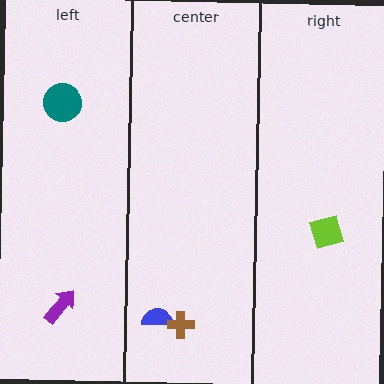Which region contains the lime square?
The right region.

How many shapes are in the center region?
2.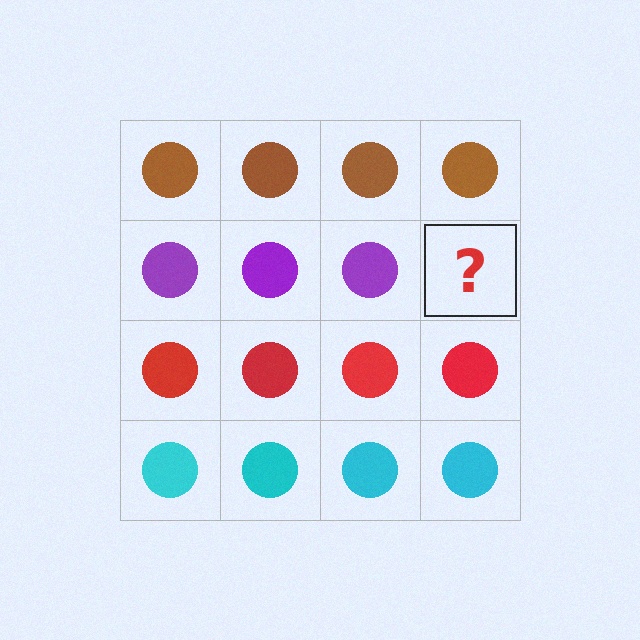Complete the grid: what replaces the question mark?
The question mark should be replaced with a purple circle.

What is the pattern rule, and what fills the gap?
The rule is that each row has a consistent color. The gap should be filled with a purple circle.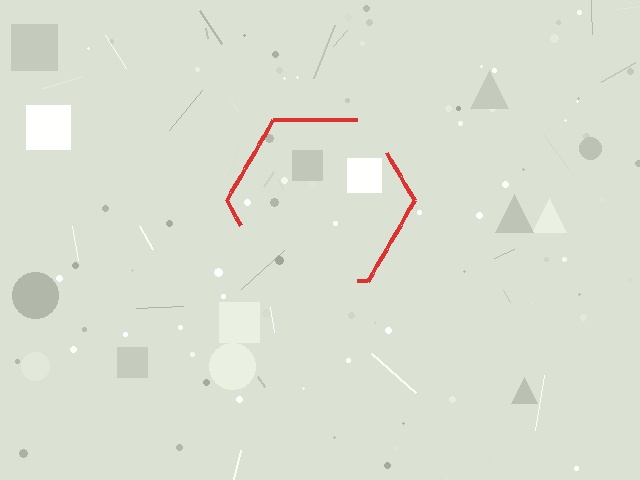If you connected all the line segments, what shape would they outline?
They would outline a hexagon.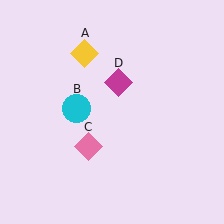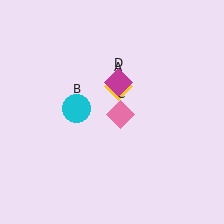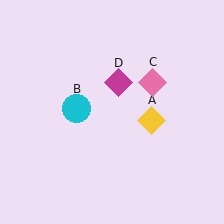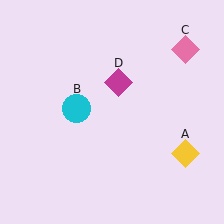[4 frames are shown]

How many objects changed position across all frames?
2 objects changed position: yellow diamond (object A), pink diamond (object C).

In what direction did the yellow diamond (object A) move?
The yellow diamond (object A) moved down and to the right.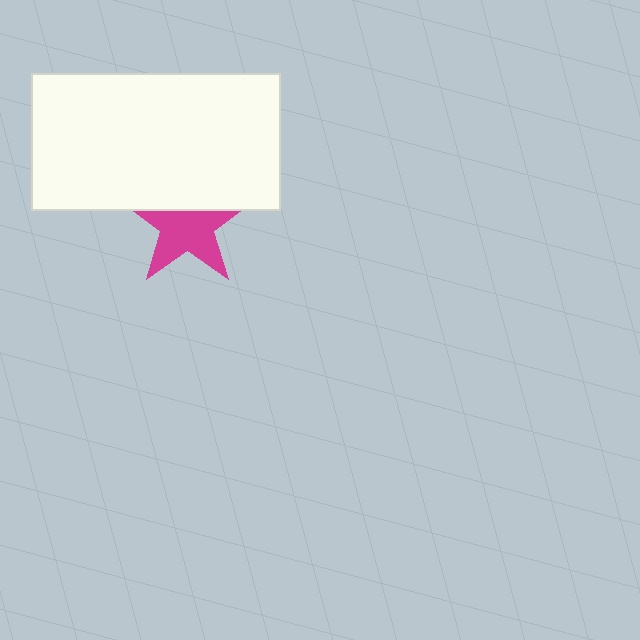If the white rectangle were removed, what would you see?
You would see the complete magenta star.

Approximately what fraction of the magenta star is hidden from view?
Roughly 36% of the magenta star is hidden behind the white rectangle.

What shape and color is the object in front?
The object in front is a white rectangle.